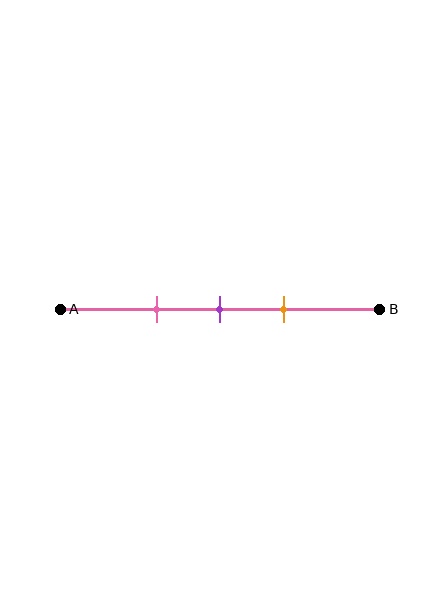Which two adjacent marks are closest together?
The purple and orange marks are the closest adjacent pair.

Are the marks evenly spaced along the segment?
Yes, the marks are approximately evenly spaced.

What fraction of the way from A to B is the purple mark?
The purple mark is approximately 50% (0.5) of the way from A to B.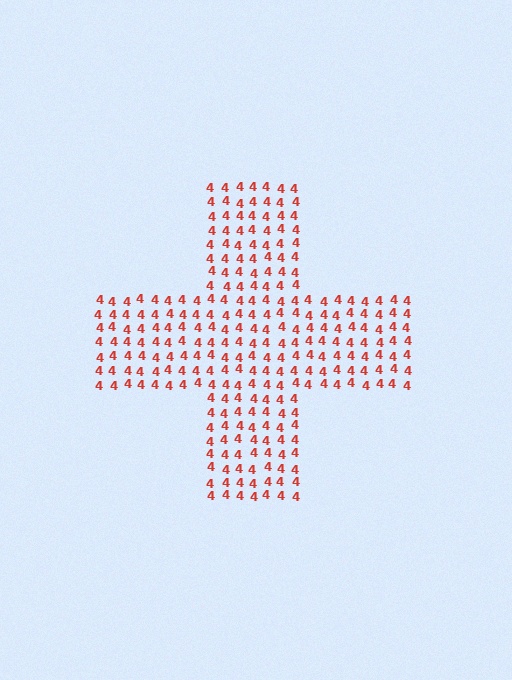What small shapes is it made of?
It is made of small digit 4's.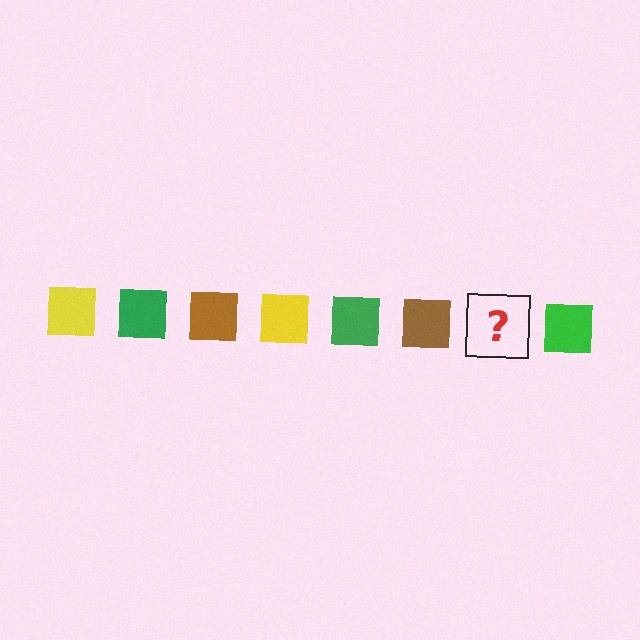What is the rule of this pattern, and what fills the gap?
The rule is that the pattern cycles through yellow, green, brown squares. The gap should be filled with a yellow square.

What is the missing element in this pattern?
The missing element is a yellow square.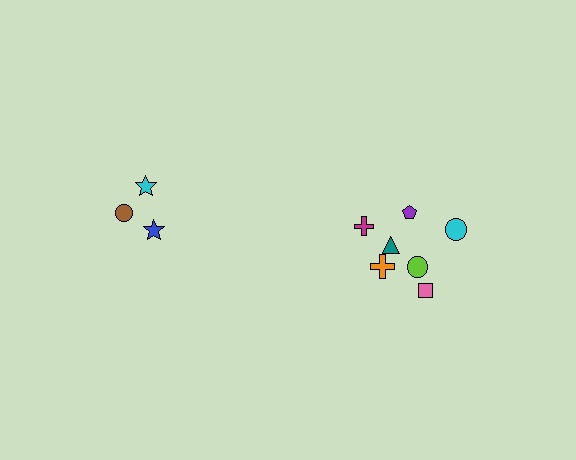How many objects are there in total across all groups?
There are 10 objects.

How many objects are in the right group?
There are 7 objects.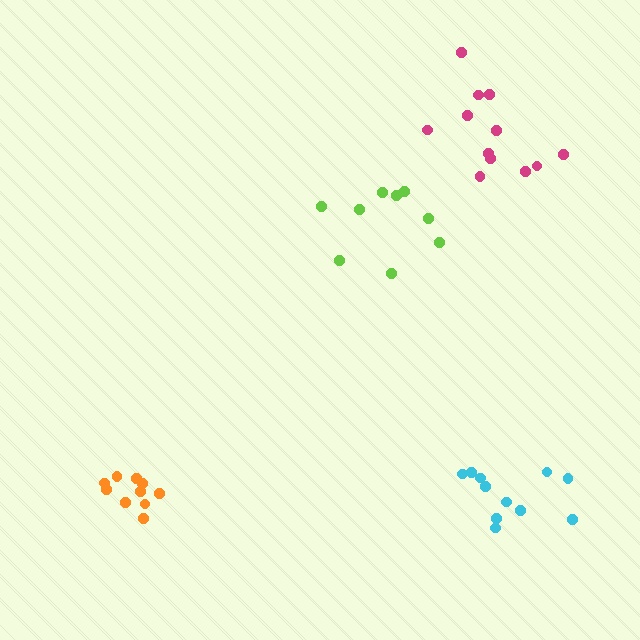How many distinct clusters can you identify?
There are 4 distinct clusters.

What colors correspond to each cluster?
The clusters are colored: cyan, magenta, orange, lime.